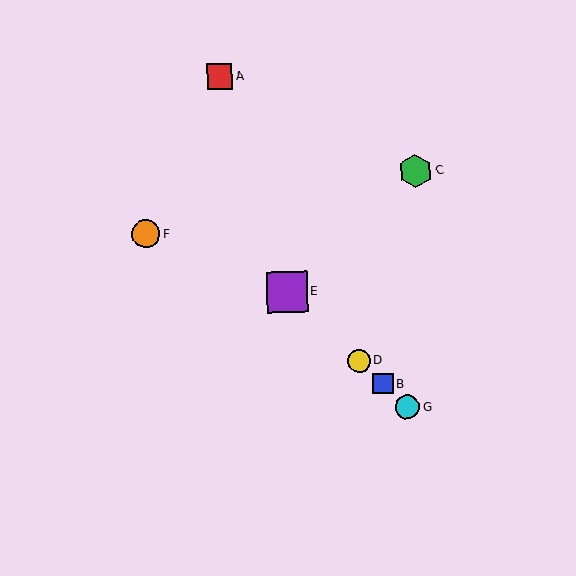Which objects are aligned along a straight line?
Objects B, D, E, G are aligned along a straight line.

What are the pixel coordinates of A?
Object A is at (220, 76).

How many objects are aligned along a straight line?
4 objects (B, D, E, G) are aligned along a straight line.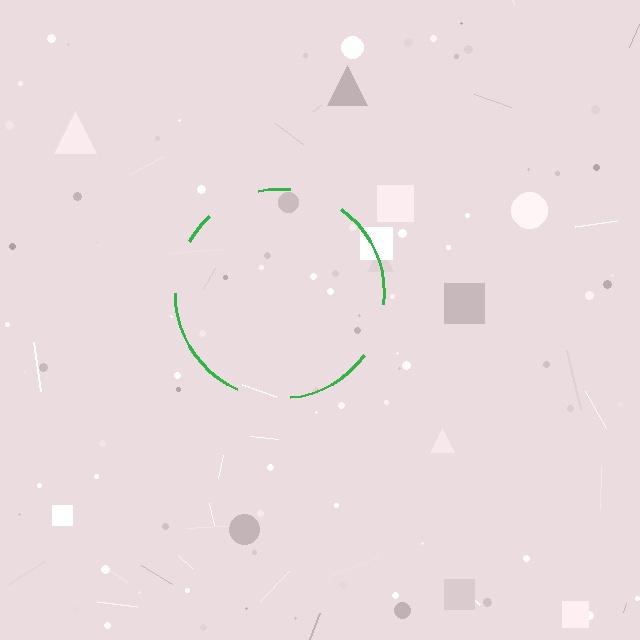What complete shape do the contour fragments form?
The contour fragments form a circle.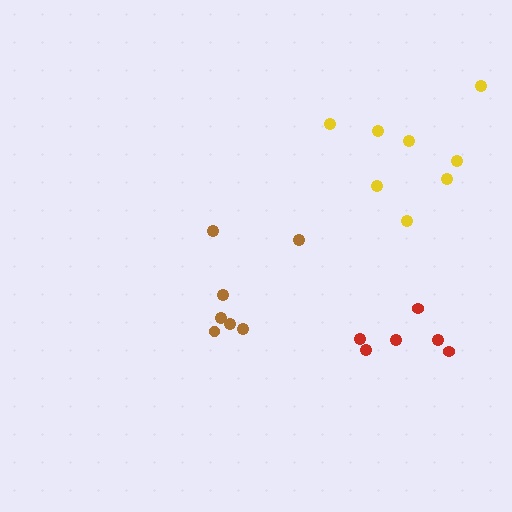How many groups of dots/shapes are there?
There are 3 groups.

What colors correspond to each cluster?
The clusters are colored: yellow, brown, red.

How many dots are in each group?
Group 1: 8 dots, Group 2: 7 dots, Group 3: 6 dots (21 total).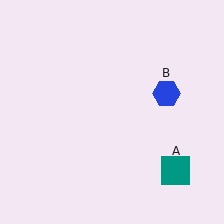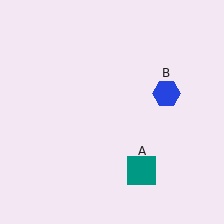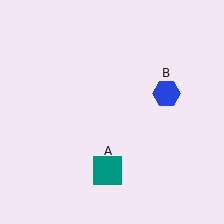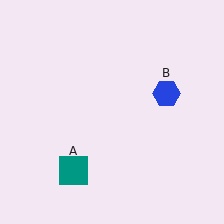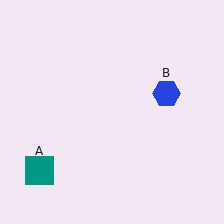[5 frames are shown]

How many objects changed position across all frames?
1 object changed position: teal square (object A).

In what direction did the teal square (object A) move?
The teal square (object A) moved left.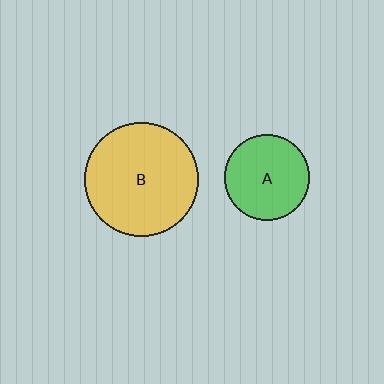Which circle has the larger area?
Circle B (yellow).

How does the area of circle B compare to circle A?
Approximately 1.7 times.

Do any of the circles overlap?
No, none of the circles overlap.